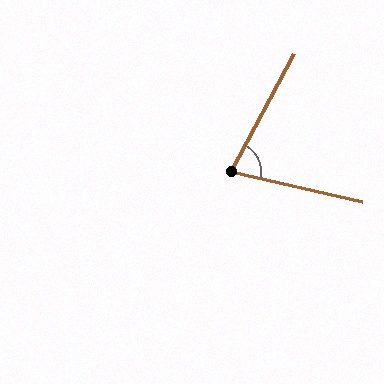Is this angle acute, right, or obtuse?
It is acute.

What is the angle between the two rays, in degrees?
Approximately 75 degrees.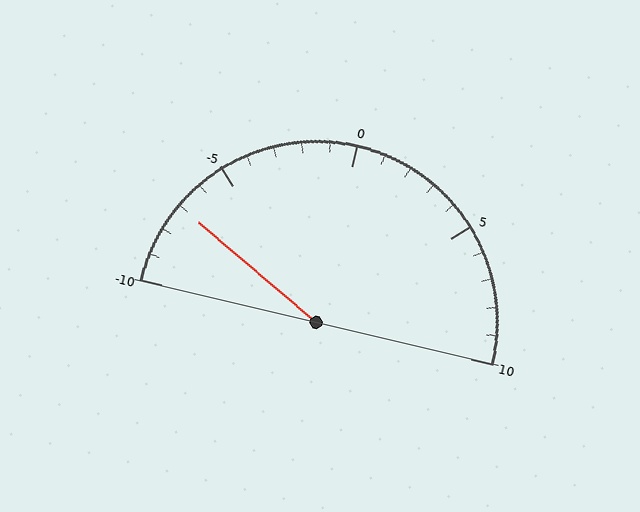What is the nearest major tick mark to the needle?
The nearest major tick mark is -5.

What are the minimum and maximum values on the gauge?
The gauge ranges from -10 to 10.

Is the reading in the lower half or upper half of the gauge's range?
The reading is in the lower half of the range (-10 to 10).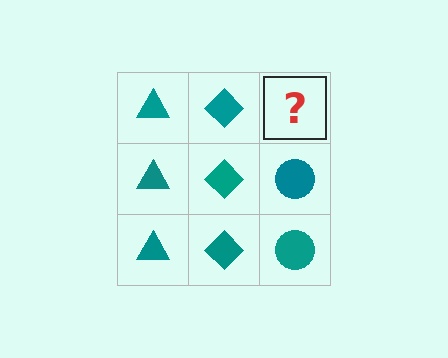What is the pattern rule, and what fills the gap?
The rule is that each column has a consistent shape. The gap should be filled with a teal circle.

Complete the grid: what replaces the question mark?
The question mark should be replaced with a teal circle.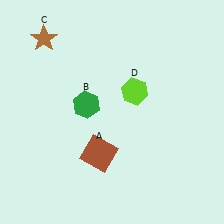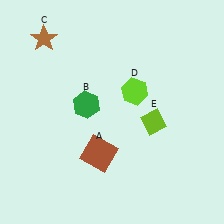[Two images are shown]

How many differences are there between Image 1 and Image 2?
There is 1 difference between the two images.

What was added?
A lime diamond (E) was added in Image 2.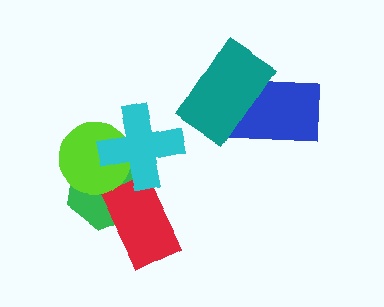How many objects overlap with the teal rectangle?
1 object overlaps with the teal rectangle.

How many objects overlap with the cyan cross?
3 objects overlap with the cyan cross.